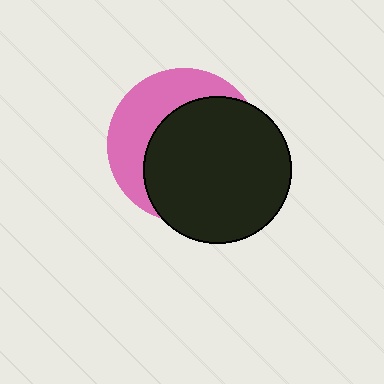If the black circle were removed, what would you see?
You would see the complete pink circle.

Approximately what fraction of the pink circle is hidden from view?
Roughly 63% of the pink circle is hidden behind the black circle.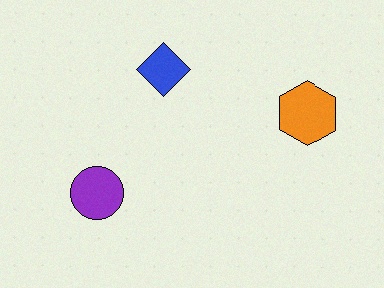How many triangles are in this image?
There are no triangles.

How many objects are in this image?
There are 3 objects.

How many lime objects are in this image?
There are no lime objects.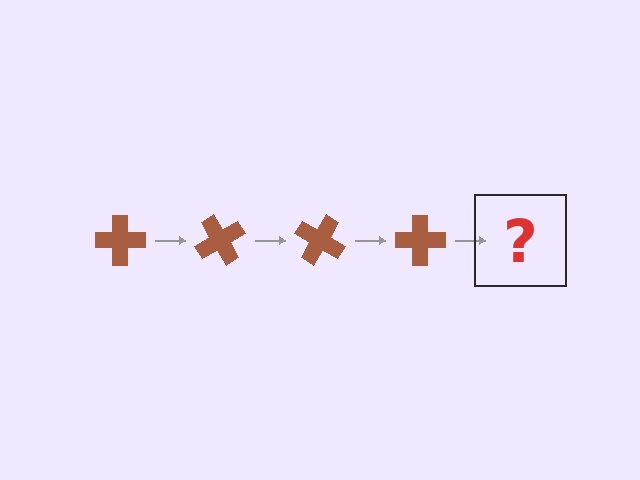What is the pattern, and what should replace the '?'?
The pattern is that the cross rotates 60 degrees each step. The '?' should be a brown cross rotated 240 degrees.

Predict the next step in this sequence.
The next step is a brown cross rotated 240 degrees.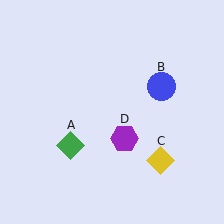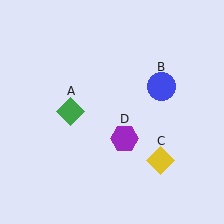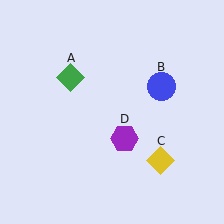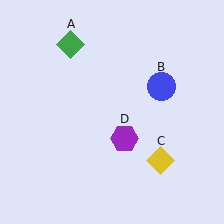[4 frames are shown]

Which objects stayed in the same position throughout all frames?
Blue circle (object B) and yellow diamond (object C) and purple hexagon (object D) remained stationary.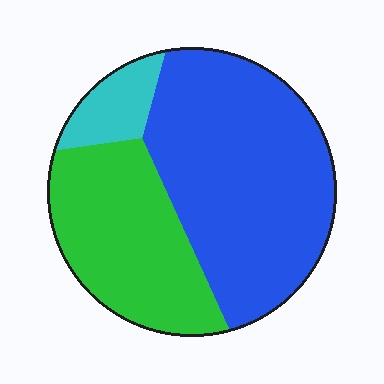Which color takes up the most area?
Blue, at roughly 55%.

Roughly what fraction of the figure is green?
Green takes up between a third and a half of the figure.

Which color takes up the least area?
Cyan, at roughly 10%.